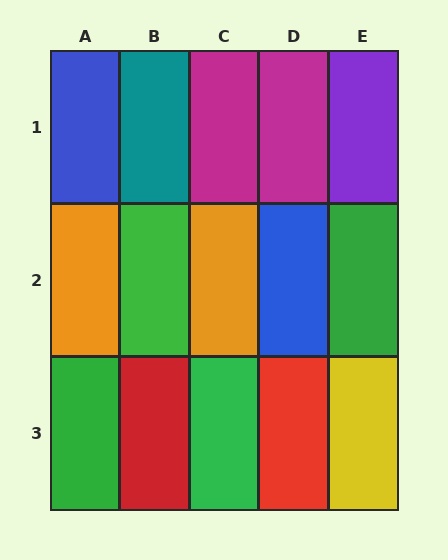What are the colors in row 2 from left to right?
Orange, green, orange, blue, green.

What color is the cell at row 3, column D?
Red.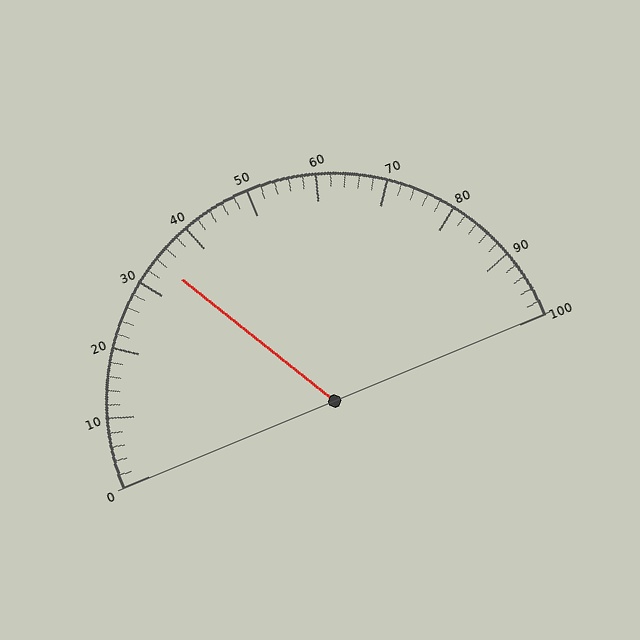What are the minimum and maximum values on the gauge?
The gauge ranges from 0 to 100.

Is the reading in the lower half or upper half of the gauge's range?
The reading is in the lower half of the range (0 to 100).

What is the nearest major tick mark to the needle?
The nearest major tick mark is 30.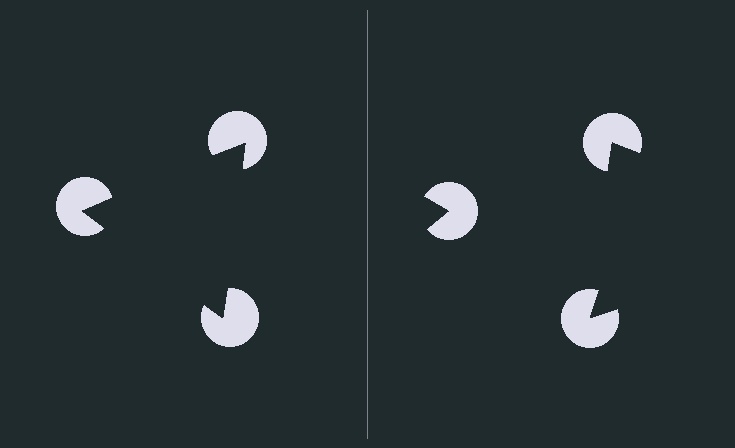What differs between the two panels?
The pac-man discs are positioned identically on both sides; only the wedge orientations differ. On the left they align to a triangle; on the right they are misaligned.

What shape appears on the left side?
An illusory triangle.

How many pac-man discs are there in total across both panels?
6 — 3 on each side.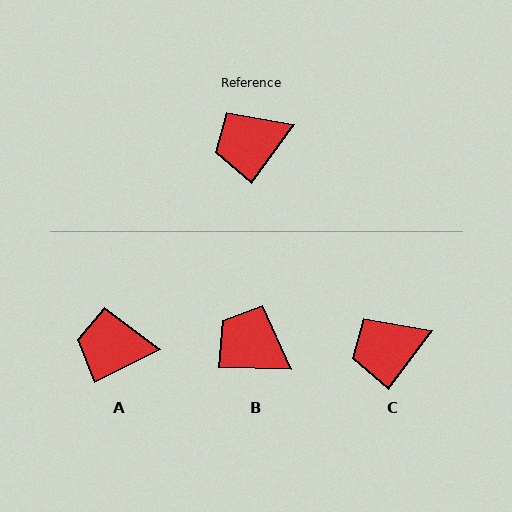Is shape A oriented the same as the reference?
No, it is off by about 27 degrees.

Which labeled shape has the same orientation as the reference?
C.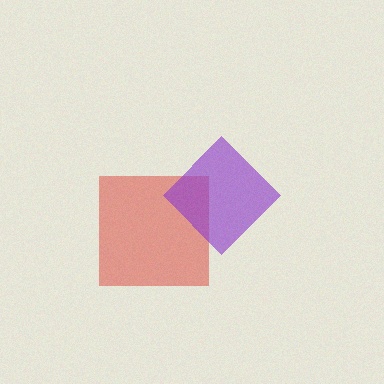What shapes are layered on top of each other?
The layered shapes are: a red square, a purple diamond.